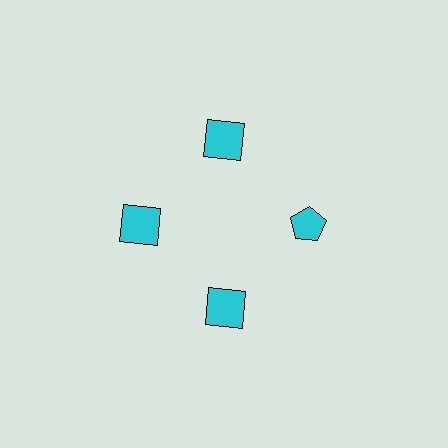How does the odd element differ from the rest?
It has a different shape: pentagon instead of square.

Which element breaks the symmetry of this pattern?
The cyan pentagon at roughly the 3 o'clock position breaks the symmetry. All other shapes are cyan squares.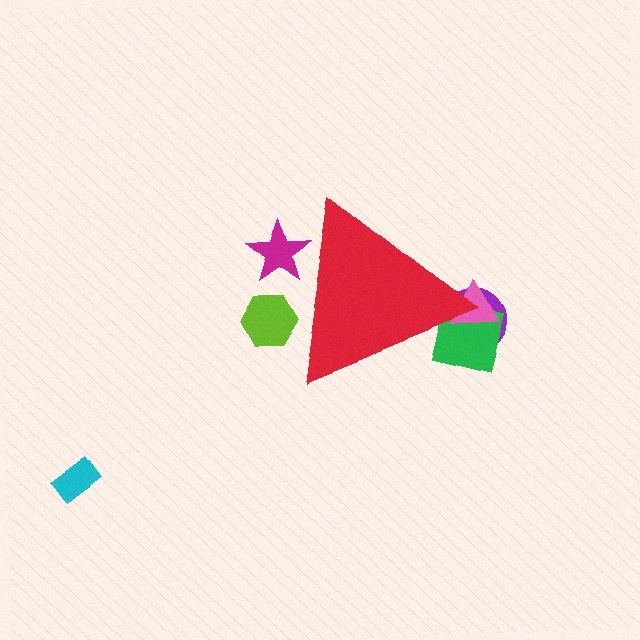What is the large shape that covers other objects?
A red triangle.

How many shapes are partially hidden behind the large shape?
5 shapes are partially hidden.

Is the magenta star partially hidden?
Yes, the magenta star is partially hidden behind the red triangle.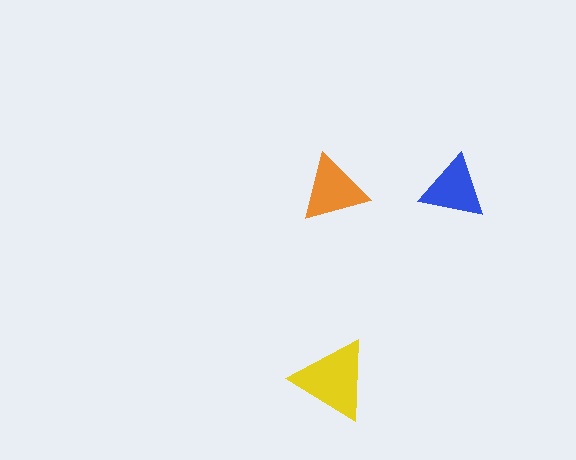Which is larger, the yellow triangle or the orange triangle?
The yellow one.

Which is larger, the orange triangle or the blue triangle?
The orange one.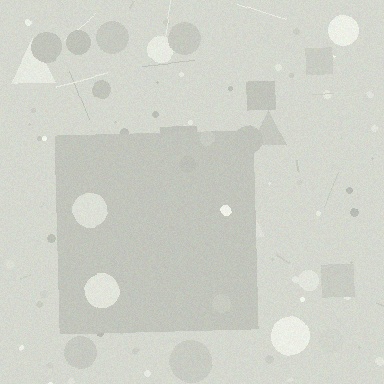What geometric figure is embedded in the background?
A square is embedded in the background.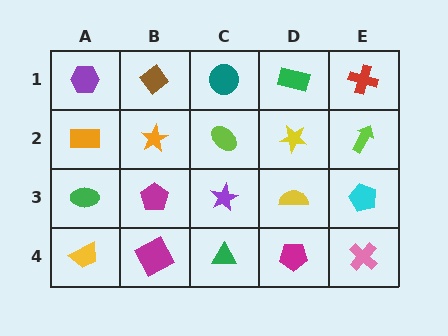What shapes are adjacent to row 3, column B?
An orange star (row 2, column B), a magenta square (row 4, column B), a green ellipse (row 3, column A), a purple star (row 3, column C).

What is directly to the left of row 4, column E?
A magenta pentagon.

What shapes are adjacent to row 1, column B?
An orange star (row 2, column B), a purple hexagon (row 1, column A), a teal circle (row 1, column C).